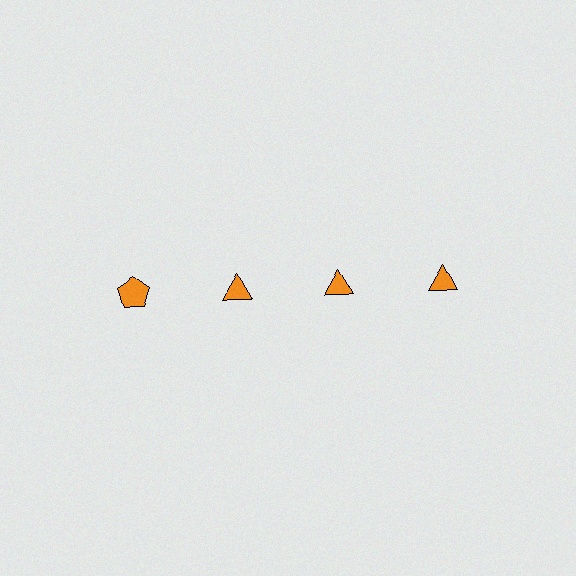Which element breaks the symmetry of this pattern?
The orange pentagon in the top row, leftmost column breaks the symmetry. All other shapes are orange triangles.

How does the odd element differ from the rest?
It has a different shape: pentagon instead of triangle.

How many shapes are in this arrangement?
There are 4 shapes arranged in a grid pattern.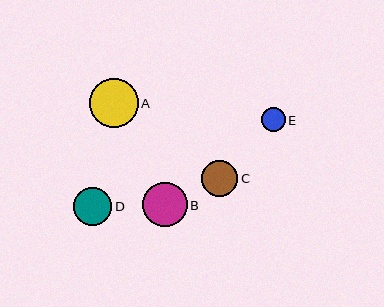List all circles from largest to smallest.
From largest to smallest: A, B, D, C, E.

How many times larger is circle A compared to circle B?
Circle A is approximately 1.1 times the size of circle B.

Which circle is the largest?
Circle A is the largest with a size of approximately 49 pixels.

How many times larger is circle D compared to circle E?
Circle D is approximately 1.6 times the size of circle E.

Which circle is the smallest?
Circle E is the smallest with a size of approximately 24 pixels.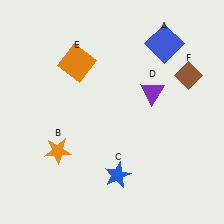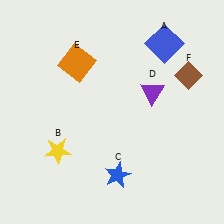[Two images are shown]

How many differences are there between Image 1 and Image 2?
There is 1 difference between the two images.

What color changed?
The star (B) changed from orange in Image 1 to yellow in Image 2.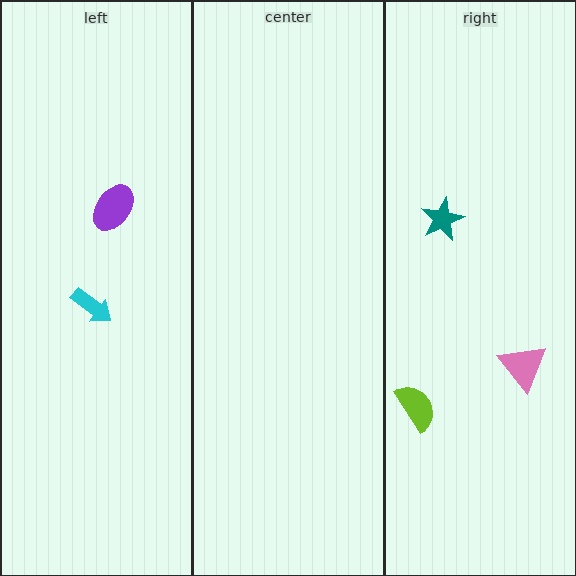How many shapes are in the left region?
2.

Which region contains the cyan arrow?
The left region.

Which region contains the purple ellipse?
The left region.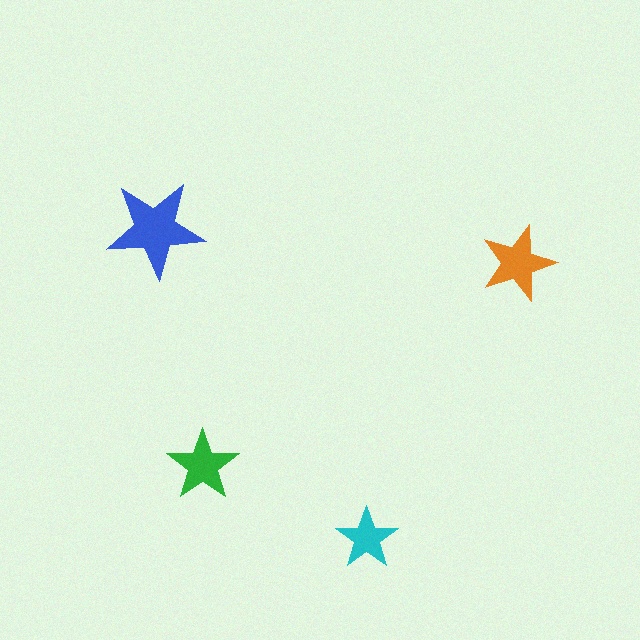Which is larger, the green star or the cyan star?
The green one.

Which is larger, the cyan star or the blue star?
The blue one.